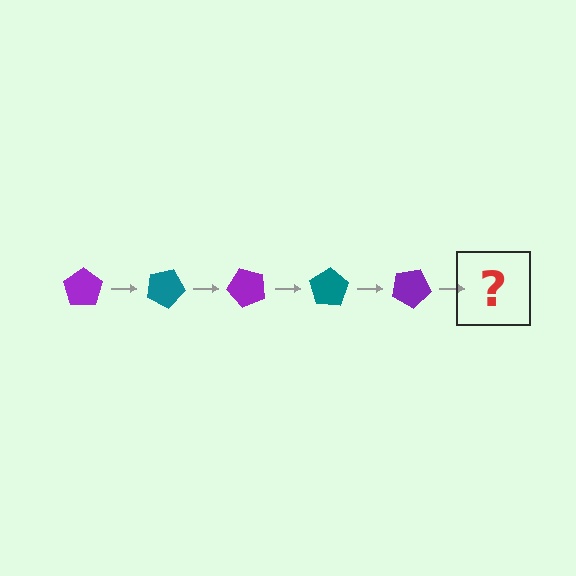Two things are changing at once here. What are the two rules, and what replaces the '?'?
The two rules are that it rotates 25 degrees each step and the color cycles through purple and teal. The '?' should be a teal pentagon, rotated 125 degrees from the start.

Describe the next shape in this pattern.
It should be a teal pentagon, rotated 125 degrees from the start.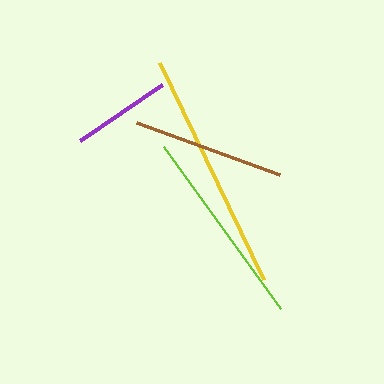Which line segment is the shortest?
The purple line is the shortest at approximately 99 pixels.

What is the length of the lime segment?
The lime segment is approximately 200 pixels long.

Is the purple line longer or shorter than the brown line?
The brown line is longer than the purple line.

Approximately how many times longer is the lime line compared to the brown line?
The lime line is approximately 1.3 times the length of the brown line.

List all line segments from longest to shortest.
From longest to shortest: yellow, lime, brown, purple.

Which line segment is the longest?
The yellow line is the longest at approximately 241 pixels.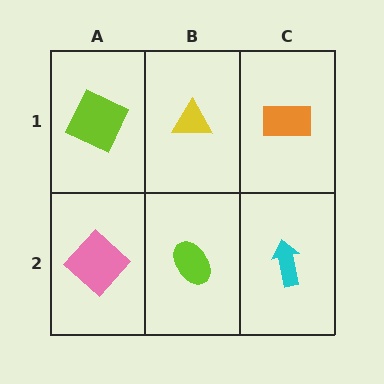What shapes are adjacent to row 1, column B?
A lime ellipse (row 2, column B), a lime square (row 1, column A), an orange rectangle (row 1, column C).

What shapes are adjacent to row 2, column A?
A lime square (row 1, column A), a lime ellipse (row 2, column B).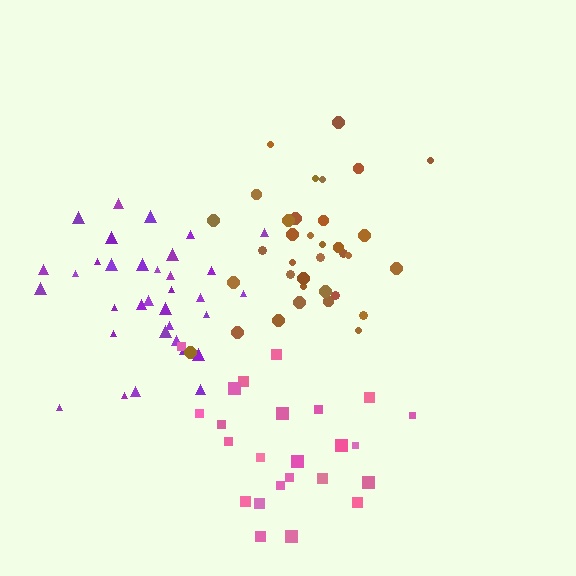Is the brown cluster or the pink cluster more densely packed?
Brown.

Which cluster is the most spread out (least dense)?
Pink.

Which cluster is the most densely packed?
Brown.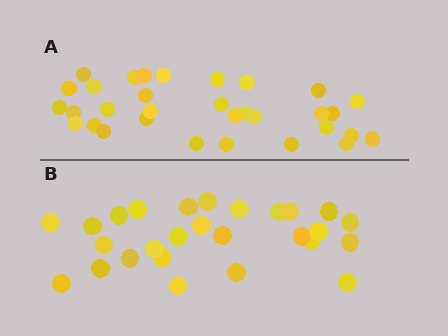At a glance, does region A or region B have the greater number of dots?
Region A (the top region) has more dots.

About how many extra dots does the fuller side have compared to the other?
Region A has about 5 more dots than region B.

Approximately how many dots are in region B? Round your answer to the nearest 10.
About 30 dots. (The exact count is 27, which rounds to 30.)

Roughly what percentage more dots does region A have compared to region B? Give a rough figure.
About 20% more.